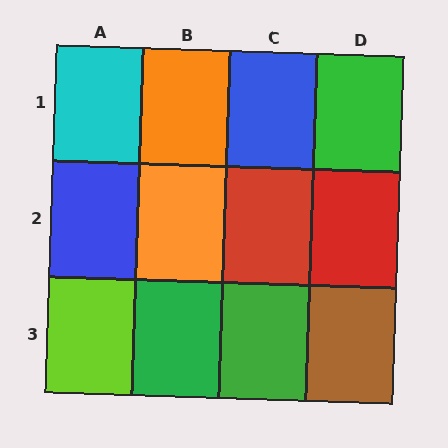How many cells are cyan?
1 cell is cyan.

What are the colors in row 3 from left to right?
Lime, green, green, brown.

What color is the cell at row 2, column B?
Orange.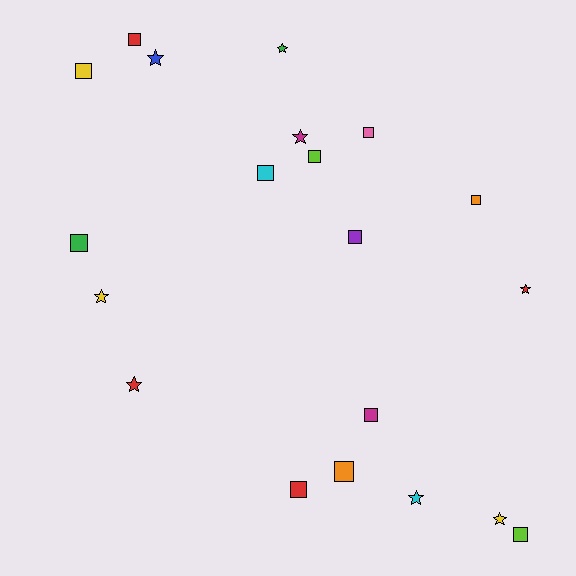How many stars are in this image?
There are 8 stars.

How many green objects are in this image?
There are 2 green objects.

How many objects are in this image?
There are 20 objects.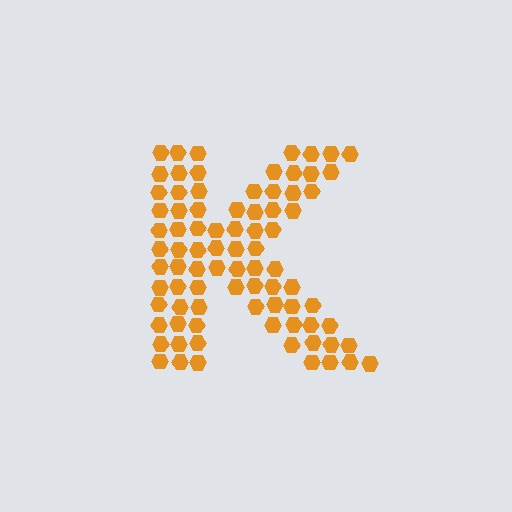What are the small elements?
The small elements are hexagons.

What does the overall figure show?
The overall figure shows the letter K.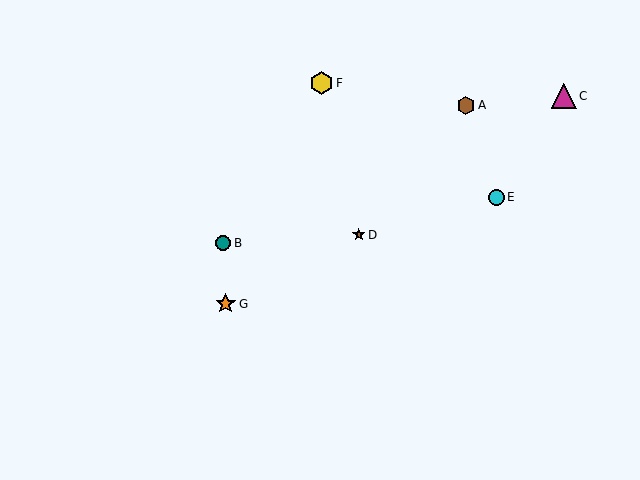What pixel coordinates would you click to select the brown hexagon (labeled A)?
Click at (466, 105) to select the brown hexagon A.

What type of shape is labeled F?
Shape F is a yellow hexagon.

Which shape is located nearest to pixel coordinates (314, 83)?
The yellow hexagon (labeled F) at (322, 83) is nearest to that location.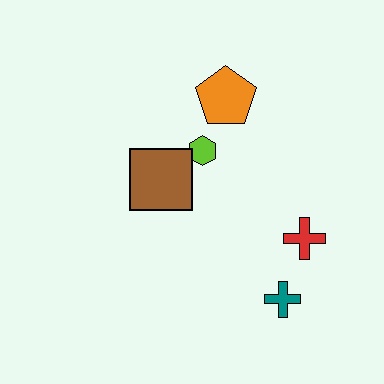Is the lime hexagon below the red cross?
No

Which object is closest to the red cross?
The teal cross is closest to the red cross.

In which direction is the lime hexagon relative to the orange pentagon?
The lime hexagon is below the orange pentagon.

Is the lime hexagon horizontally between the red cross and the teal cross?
No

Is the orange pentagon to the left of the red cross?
Yes